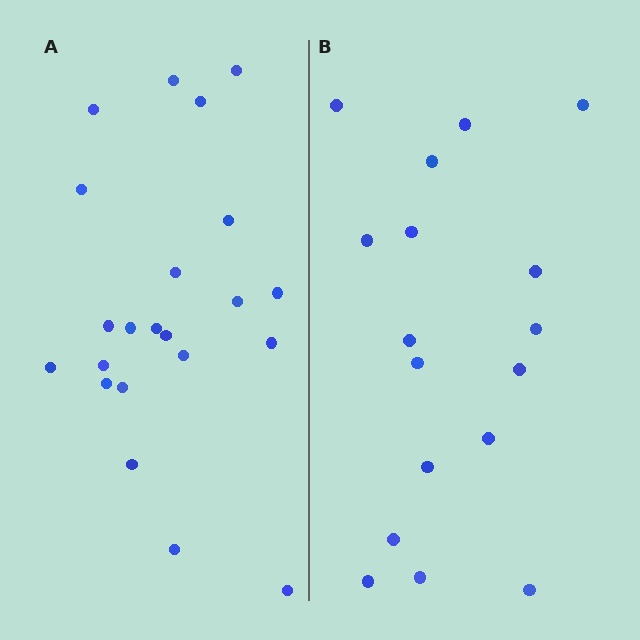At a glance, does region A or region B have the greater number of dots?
Region A (the left region) has more dots.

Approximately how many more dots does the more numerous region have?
Region A has about 5 more dots than region B.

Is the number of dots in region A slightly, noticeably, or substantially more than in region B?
Region A has noticeably more, but not dramatically so. The ratio is roughly 1.3 to 1.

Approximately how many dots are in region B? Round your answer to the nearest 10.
About 20 dots. (The exact count is 17, which rounds to 20.)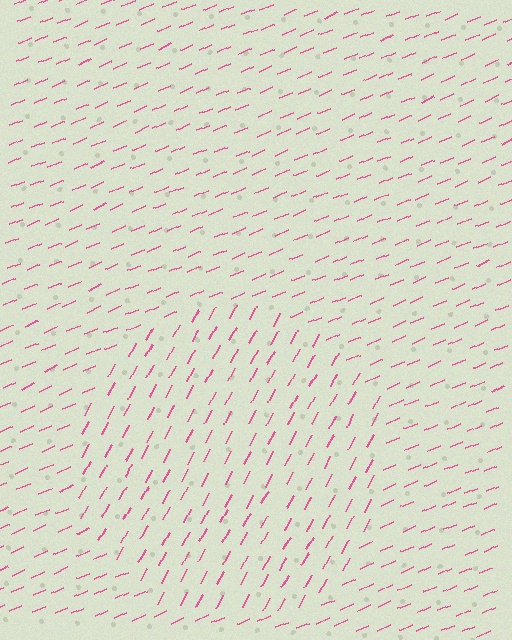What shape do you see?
I see a circle.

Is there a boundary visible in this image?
Yes, there is a texture boundary formed by a change in line orientation.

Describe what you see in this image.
The image is filled with small pink line segments. A circle region in the image has lines oriented differently from the surrounding lines, creating a visible texture boundary.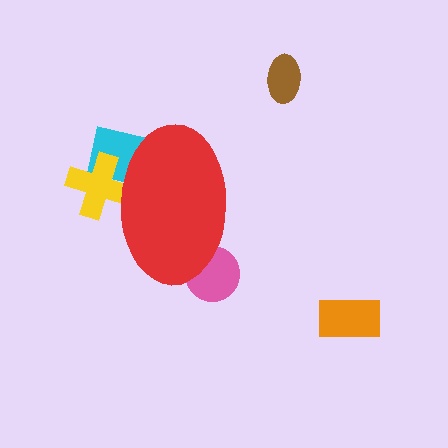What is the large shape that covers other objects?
A red ellipse.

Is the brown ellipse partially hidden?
No, the brown ellipse is fully visible.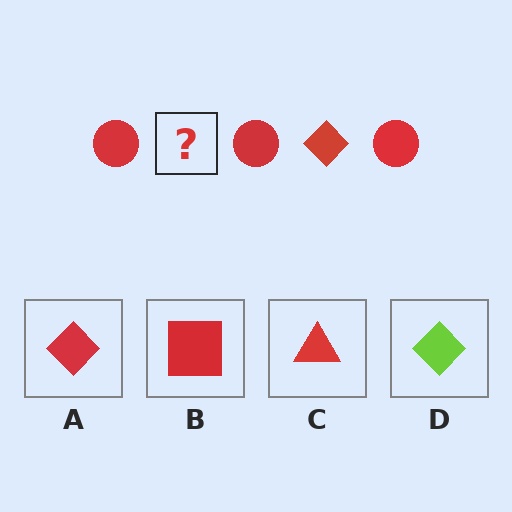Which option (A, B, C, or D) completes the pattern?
A.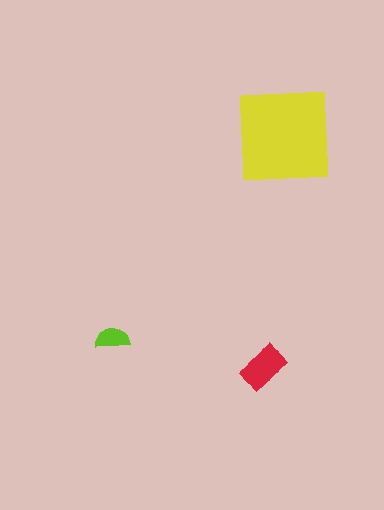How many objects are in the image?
There are 3 objects in the image.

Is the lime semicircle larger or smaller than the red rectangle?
Smaller.